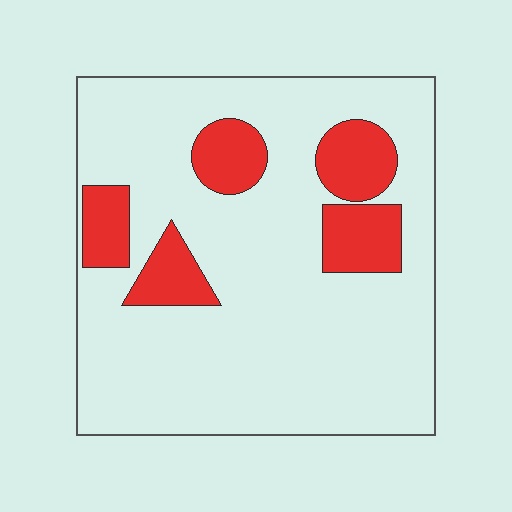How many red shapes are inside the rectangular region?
5.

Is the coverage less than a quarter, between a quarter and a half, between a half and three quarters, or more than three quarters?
Less than a quarter.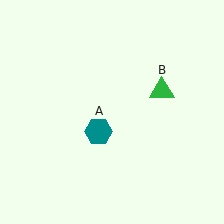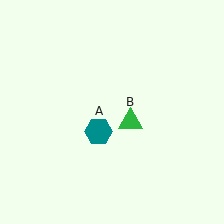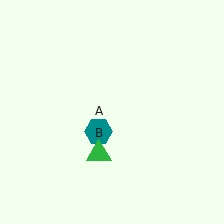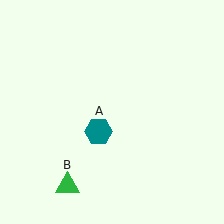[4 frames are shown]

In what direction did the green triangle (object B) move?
The green triangle (object B) moved down and to the left.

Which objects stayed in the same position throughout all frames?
Teal hexagon (object A) remained stationary.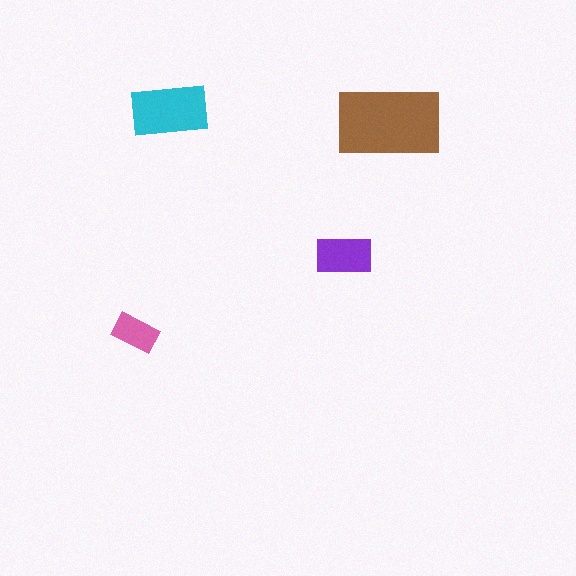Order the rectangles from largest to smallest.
the brown one, the cyan one, the purple one, the pink one.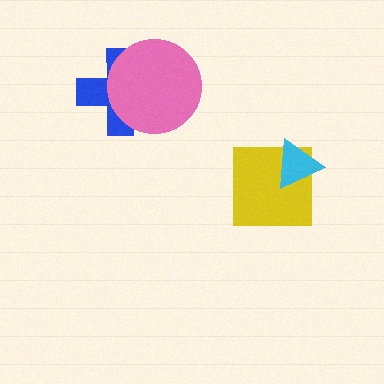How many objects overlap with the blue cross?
1 object overlaps with the blue cross.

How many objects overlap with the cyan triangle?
1 object overlaps with the cyan triangle.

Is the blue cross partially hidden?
Yes, it is partially covered by another shape.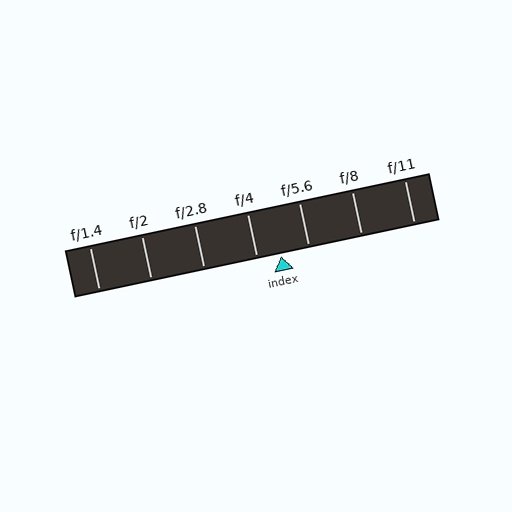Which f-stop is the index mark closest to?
The index mark is closest to f/4.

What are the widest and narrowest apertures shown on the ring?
The widest aperture shown is f/1.4 and the narrowest is f/11.